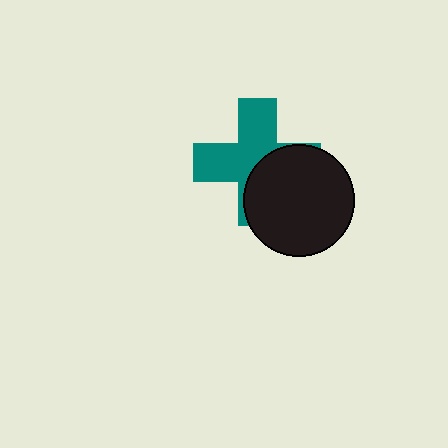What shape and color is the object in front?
The object in front is a black circle.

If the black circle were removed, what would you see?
You would see the complete teal cross.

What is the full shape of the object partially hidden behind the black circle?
The partially hidden object is a teal cross.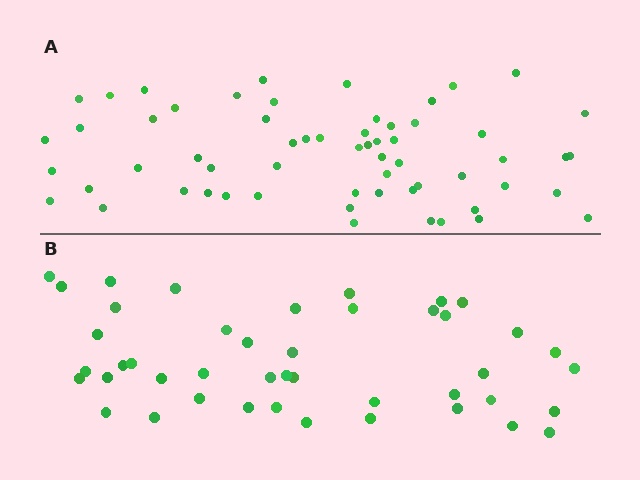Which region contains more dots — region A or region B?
Region A (the top region) has more dots.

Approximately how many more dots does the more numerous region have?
Region A has approximately 15 more dots than region B.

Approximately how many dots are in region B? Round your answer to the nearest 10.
About 40 dots. (The exact count is 44, which rounds to 40.)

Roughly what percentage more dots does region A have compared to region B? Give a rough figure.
About 35% more.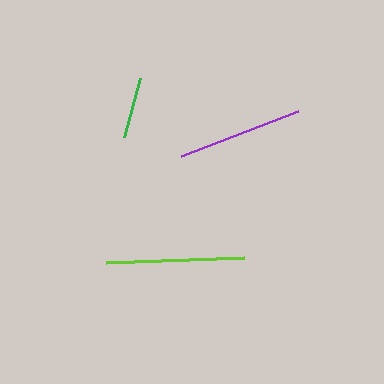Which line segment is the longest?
The lime line is the longest at approximately 138 pixels.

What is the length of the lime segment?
The lime segment is approximately 138 pixels long.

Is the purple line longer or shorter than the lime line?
The lime line is longer than the purple line.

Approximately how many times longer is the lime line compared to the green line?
The lime line is approximately 2.3 times the length of the green line.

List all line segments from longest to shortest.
From longest to shortest: lime, purple, green.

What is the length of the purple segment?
The purple segment is approximately 125 pixels long.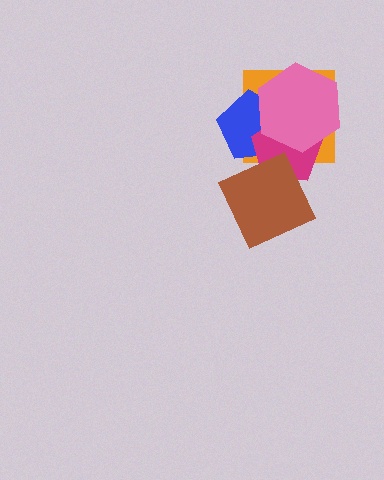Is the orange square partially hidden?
Yes, it is partially covered by another shape.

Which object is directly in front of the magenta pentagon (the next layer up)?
The brown square is directly in front of the magenta pentagon.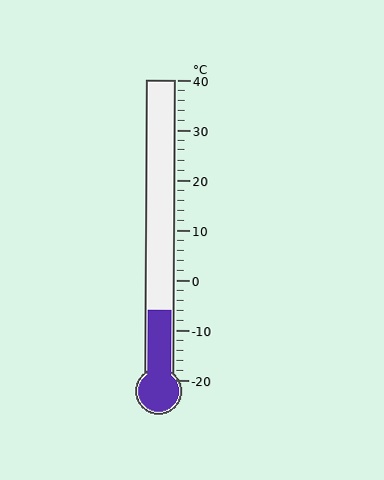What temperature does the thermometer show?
The thermometer shows approximately -6°C.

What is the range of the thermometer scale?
The thermometer scale ranges from -20°C to 40°C.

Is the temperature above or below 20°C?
The temperature is below 20°C.